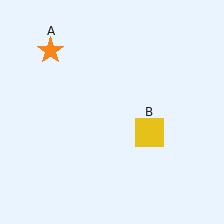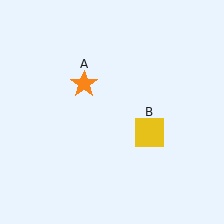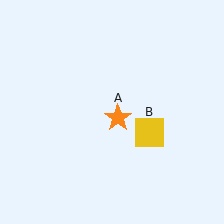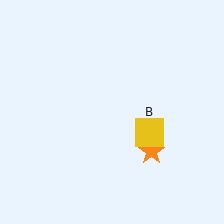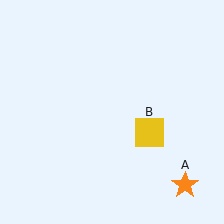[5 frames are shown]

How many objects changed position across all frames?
1 object changed position: orange star (object A).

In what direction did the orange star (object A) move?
The orange star (object A) moved down and to the right.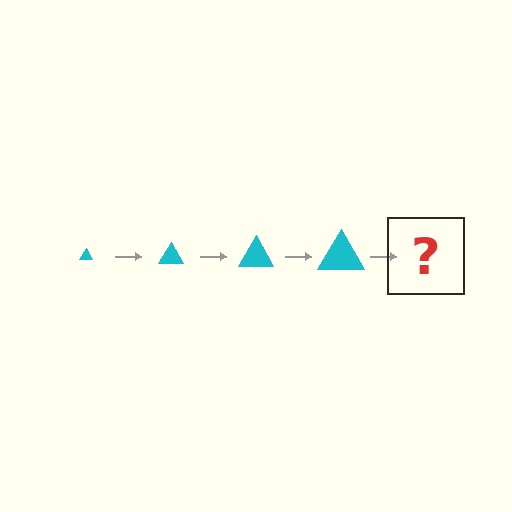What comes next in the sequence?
The next element should be a cyan triangle, larger than the previous one.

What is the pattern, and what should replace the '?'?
The pattern is that the triangle gets progressively larger each step. The '?' should be a cyan triangle, larger than the previous one.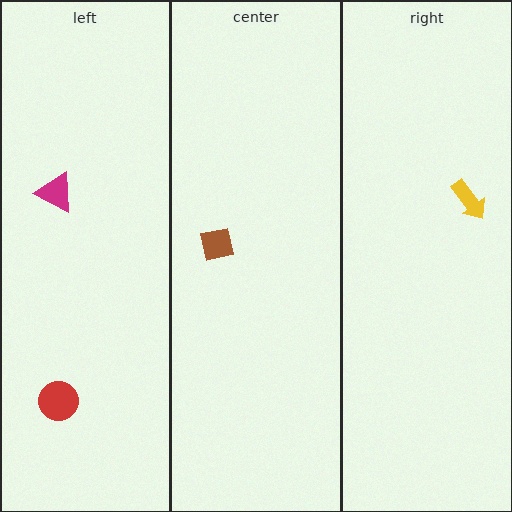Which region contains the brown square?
The center region.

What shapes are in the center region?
The brown square.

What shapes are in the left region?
The magenta triangle, the red circle.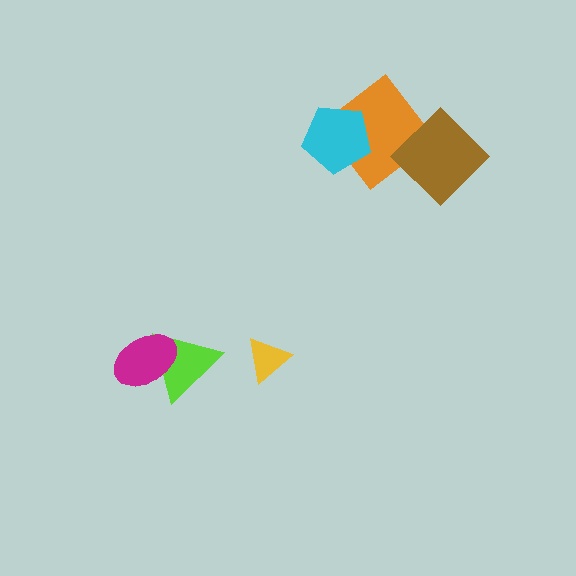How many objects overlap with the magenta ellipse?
1 object overlaps with the magenta ellipse.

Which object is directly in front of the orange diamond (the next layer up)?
The cyan pentagon is directly in front of the orange diamond.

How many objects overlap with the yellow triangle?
0 objects overlap with the yellow triangle.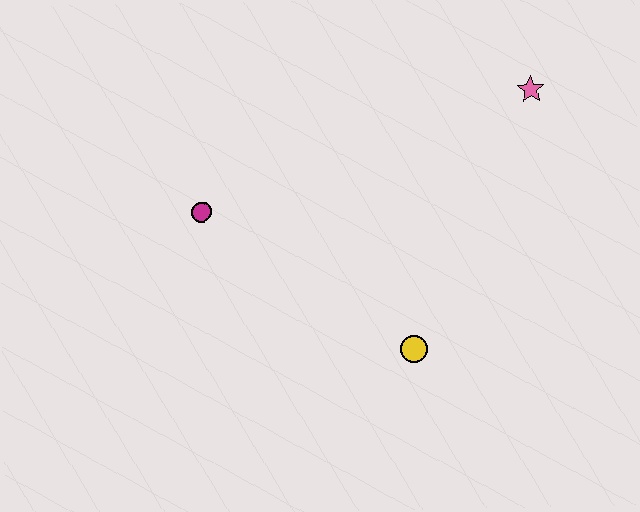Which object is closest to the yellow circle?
The magenta circle is closest to the yellow circle.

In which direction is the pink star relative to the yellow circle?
The pink star is above the yellow circle.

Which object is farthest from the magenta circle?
The pink star is farthest from the magenta circle.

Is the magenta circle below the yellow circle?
No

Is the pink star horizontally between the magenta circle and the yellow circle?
No